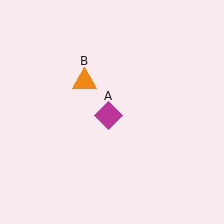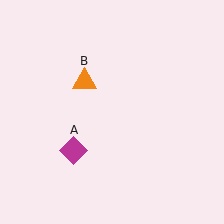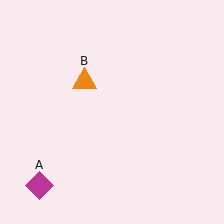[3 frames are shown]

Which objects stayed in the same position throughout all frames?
Orange triangle (object B) remained stationary.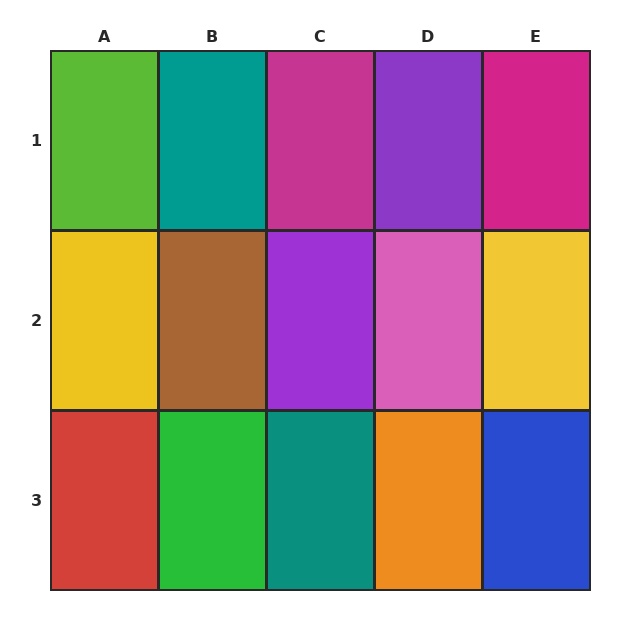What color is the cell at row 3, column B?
Green.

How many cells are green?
1 cell is green.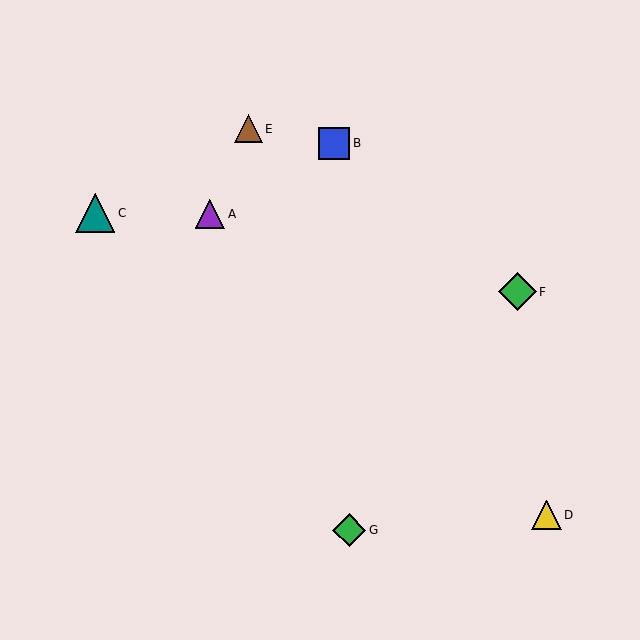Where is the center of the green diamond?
The center of the green diamond is at (517, 292).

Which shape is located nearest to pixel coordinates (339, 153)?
The blue square (labeled B) at (334, 143) is nearest to that location.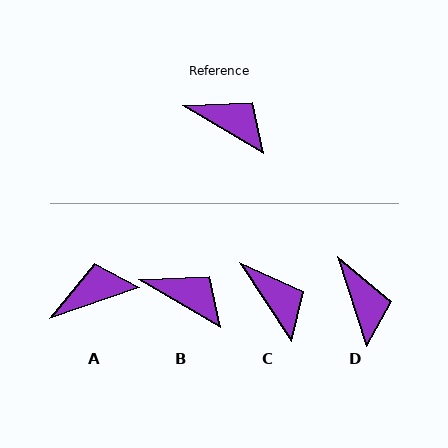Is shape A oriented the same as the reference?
No, it is off by about 49 degrees.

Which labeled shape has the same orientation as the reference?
B.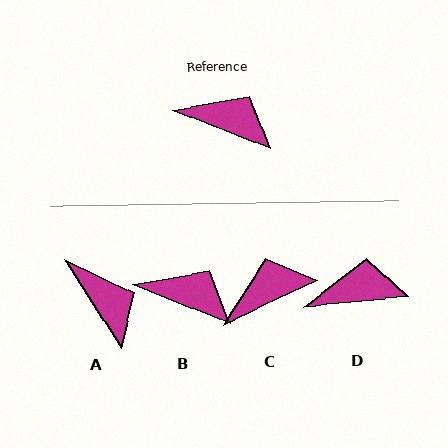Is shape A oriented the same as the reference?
No, it is off by about 36 degrees.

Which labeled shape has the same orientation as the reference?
B.